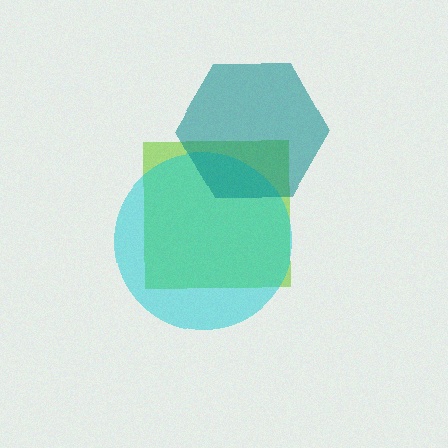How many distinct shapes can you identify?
There are 3 distinct shapes: a lime square, a cyan circle, a teal hexagon.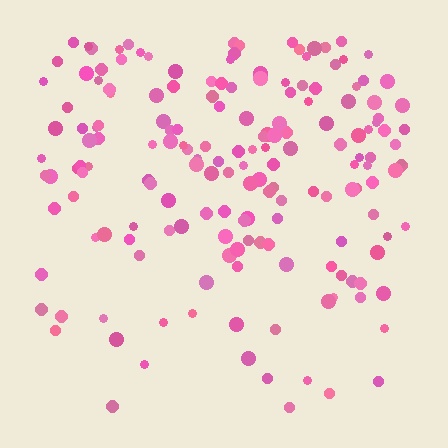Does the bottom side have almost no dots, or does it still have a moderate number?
Still a moderate number, just noticeably fewer than the top.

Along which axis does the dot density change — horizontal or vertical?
Vertical.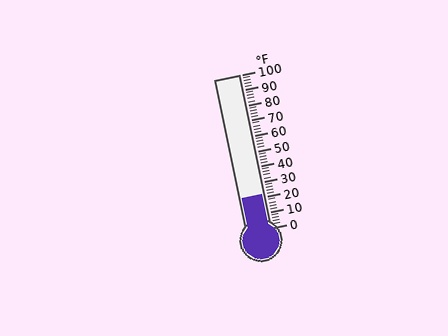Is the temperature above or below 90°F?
The temperature is below 90°F.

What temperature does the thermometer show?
The thermometer shows approximately 22°F.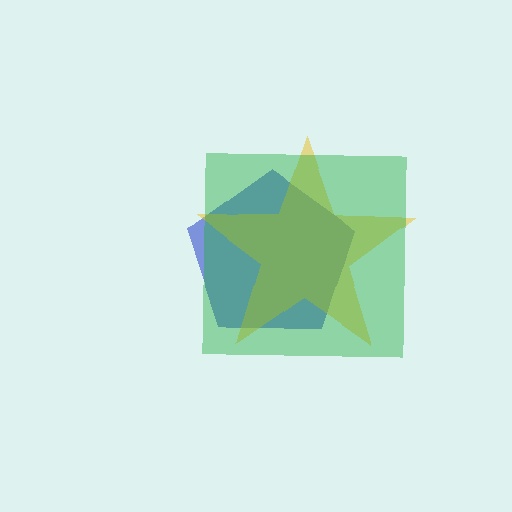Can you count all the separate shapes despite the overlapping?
Yes, there are 3 separate shapes.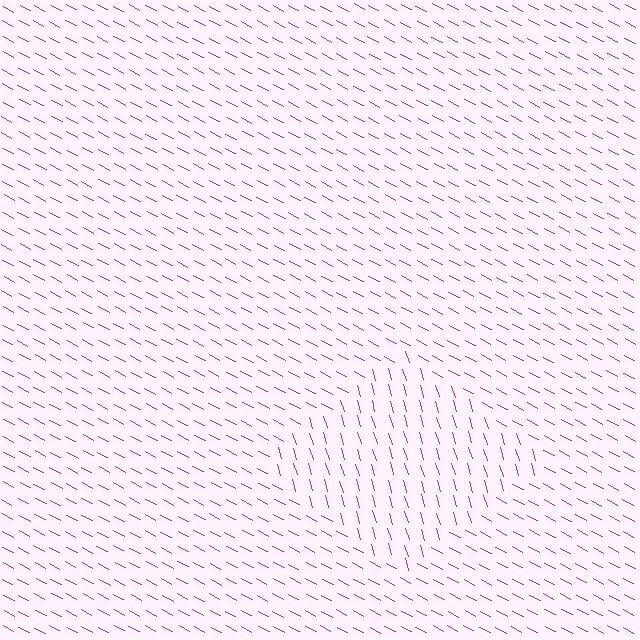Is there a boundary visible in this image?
Yes, there is a texture boundary formed by a change in line orientation.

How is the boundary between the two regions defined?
The boundary is defined purely by a change in line orientation (approximately 45 degrees difference). All lines are the same color and thickness.